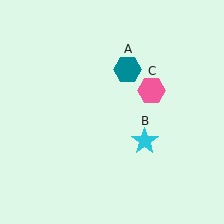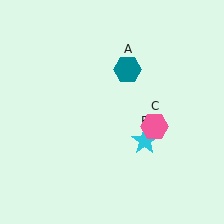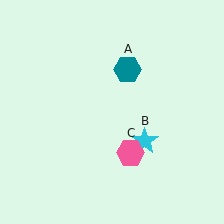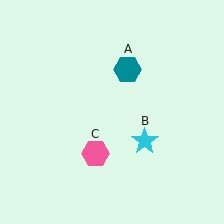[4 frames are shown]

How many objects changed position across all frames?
1 object changed position: pink hexagon (object C).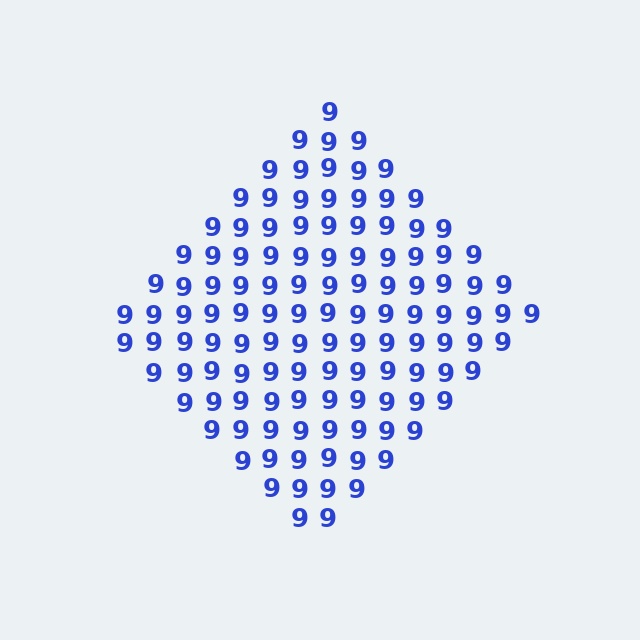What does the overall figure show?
The overall figure shows a diamond.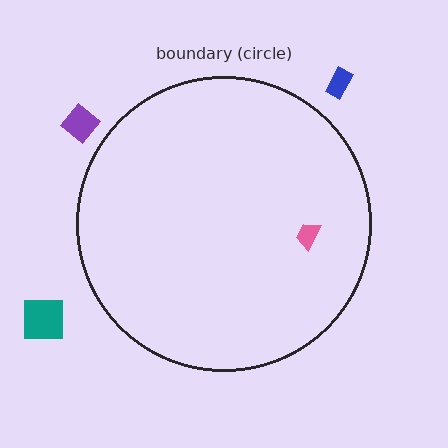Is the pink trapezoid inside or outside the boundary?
Inside.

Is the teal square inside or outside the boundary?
Outside.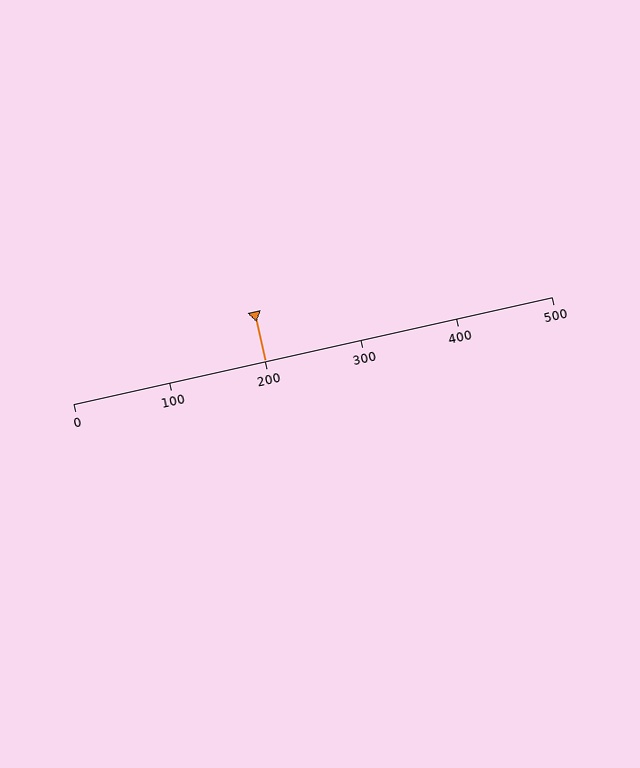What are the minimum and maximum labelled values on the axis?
The axis runs from 0 to 500.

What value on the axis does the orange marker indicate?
The marker indicates approximately 200.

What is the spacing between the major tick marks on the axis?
The major ticks are spaced 100 apart.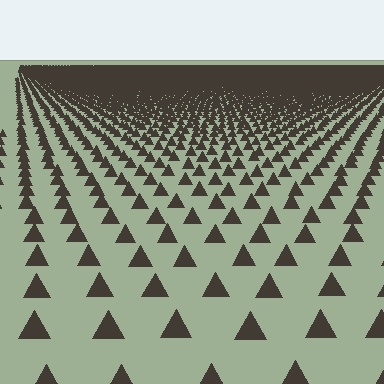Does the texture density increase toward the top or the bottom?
Density increases toward the top.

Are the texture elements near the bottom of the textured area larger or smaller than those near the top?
Larger. Near the bottom, elements are closer to the viewer and appear at a bigger on-screen size.